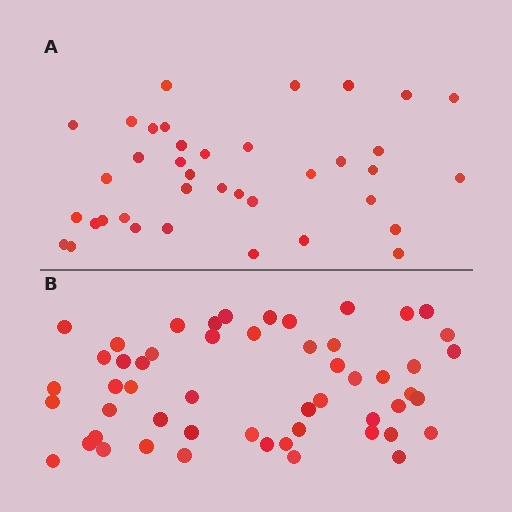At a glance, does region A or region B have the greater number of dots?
Region B (the bottom region) has more dots.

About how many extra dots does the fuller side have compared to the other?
Region B has approximately 15 more dots than region A.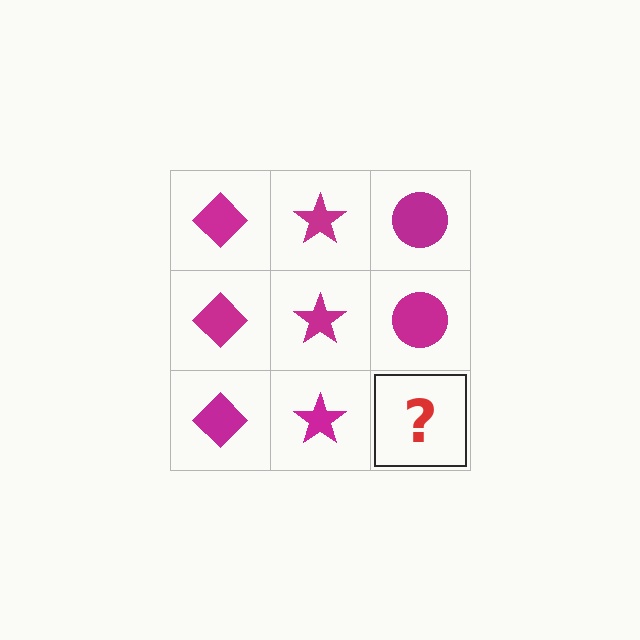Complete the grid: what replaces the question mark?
The question mark should be replaced with a magenta circle.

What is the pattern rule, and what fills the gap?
The rule is that each column has a consistent shape. The gap should be filled with a magenta circle.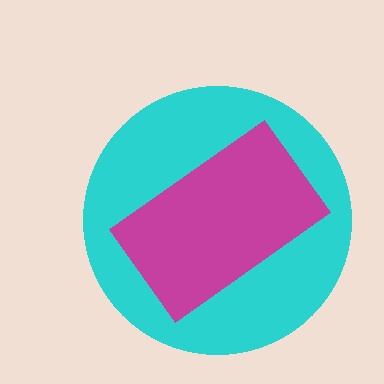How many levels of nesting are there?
2.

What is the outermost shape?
The cyan circle.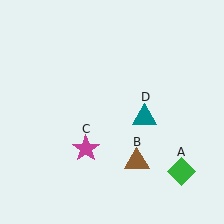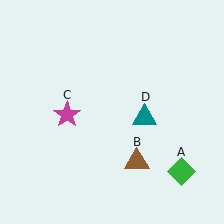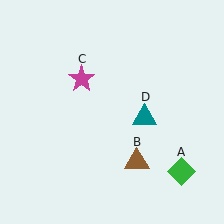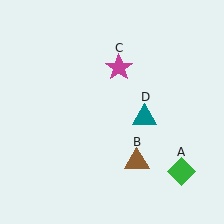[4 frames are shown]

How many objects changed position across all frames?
1 object changed position: magenta star (object C).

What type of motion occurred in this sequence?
The magenta star (object C) rotated clockwise around the center of the scene.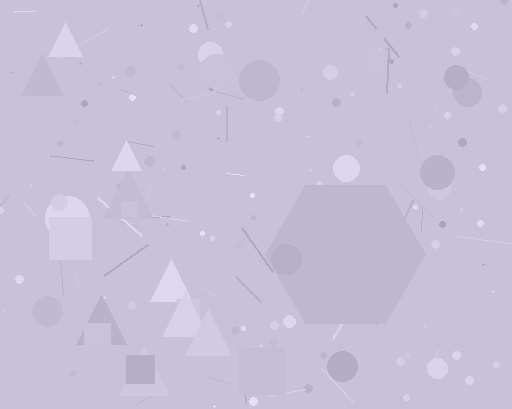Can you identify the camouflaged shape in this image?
The camouflaged shape is a hexagon.